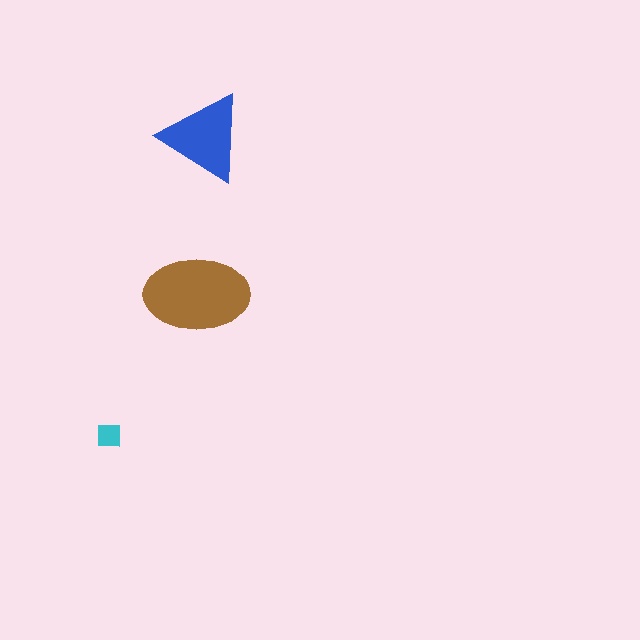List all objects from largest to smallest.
The brown ellipse, the blue triangle, the cyan square.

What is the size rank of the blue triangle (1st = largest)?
2nd.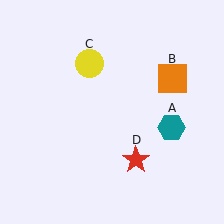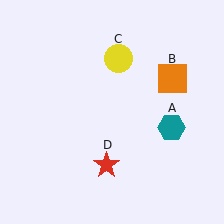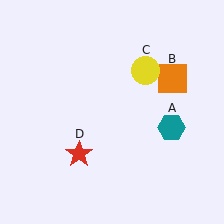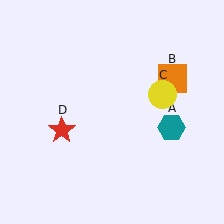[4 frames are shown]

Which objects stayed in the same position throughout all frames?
Teal hexagon (object A) and orange square (object B) remained stationary.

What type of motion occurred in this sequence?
The yellow circle (object C), red star (object D) rotated clockwise around the center of the scene.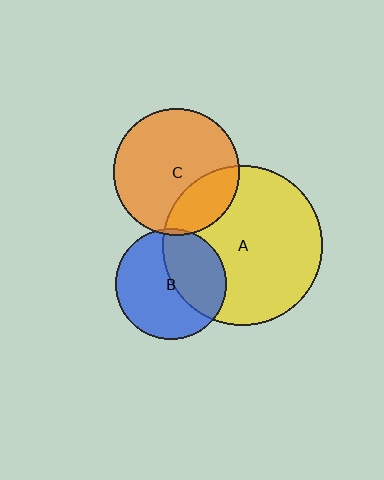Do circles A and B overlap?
Yes.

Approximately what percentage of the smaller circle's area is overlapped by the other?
Approximately 40%.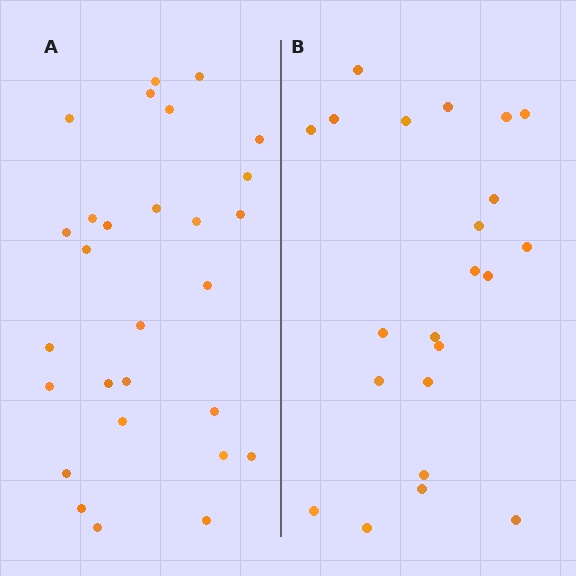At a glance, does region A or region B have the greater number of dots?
Region A (the left region) has more dots.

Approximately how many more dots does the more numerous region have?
Region A has about 6 more dots than region B.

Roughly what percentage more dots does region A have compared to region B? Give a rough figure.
About 25% more.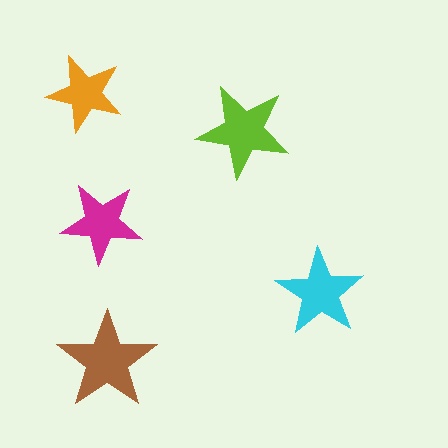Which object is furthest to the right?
The cyan star is rightmost.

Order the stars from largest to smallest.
the brown one, the lime one, the cyan one, the magenta one, the orange one.